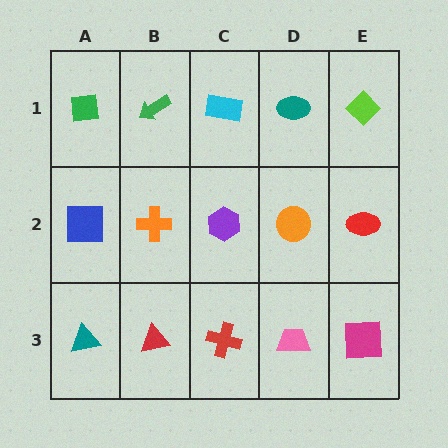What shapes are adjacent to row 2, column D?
A teal ellipse (row 1, column D), a pink trapezoid (row 3, column D), a purple hexagon (row 2, column C), a red ellipse (row 2, column E).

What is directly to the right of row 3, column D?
A magenta square.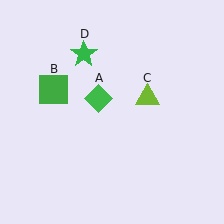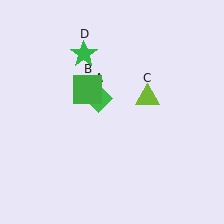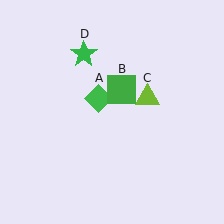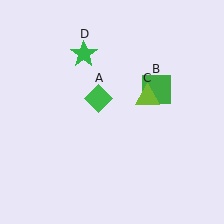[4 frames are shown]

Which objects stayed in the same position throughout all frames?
Green diamond (object A) and lime triangle (object C) and green star (object D) remained stationary.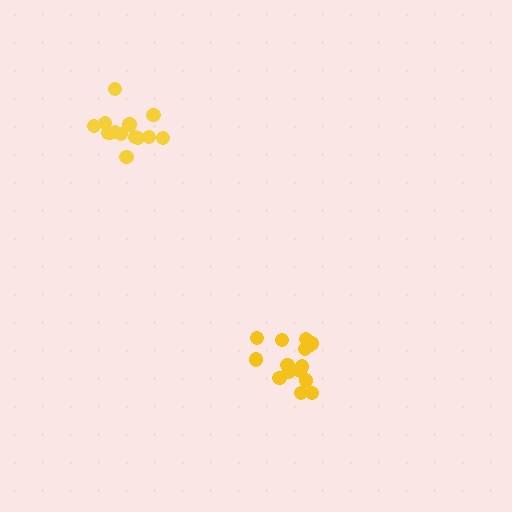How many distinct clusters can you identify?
There are 2 distinct clusters.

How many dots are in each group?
Group 1: 14 dots, Group 2: 16 dots (30 total).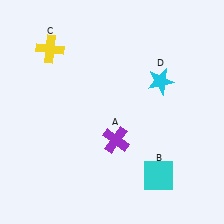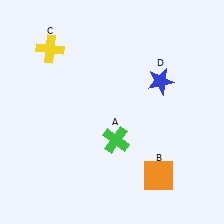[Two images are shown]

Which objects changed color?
A changed from purple to green. B changed from cyan to orange. D changed from cyan to blue.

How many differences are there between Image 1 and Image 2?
There are 3 differences between the two images.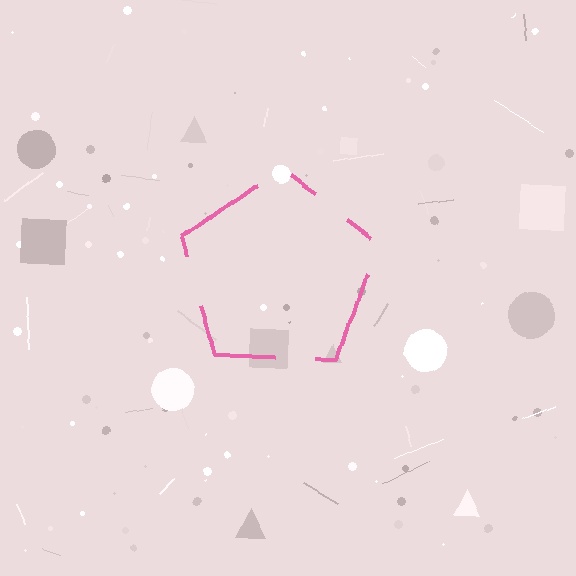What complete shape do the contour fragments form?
The contour fragments form a pentagon.